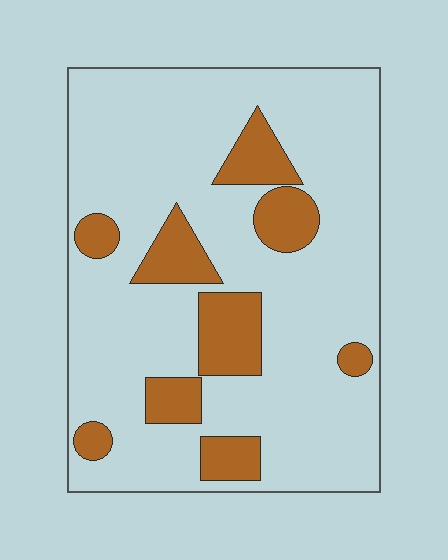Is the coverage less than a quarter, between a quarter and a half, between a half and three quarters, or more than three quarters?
Less than a quarter.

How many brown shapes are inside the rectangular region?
9.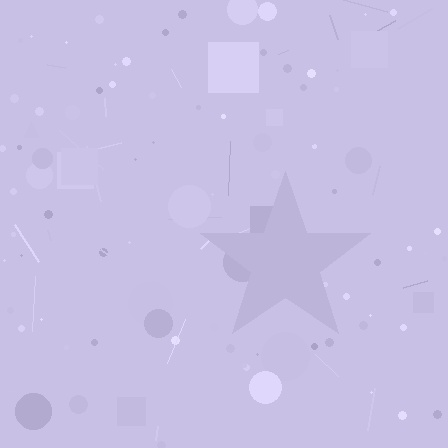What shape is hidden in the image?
A star is hidden in the image.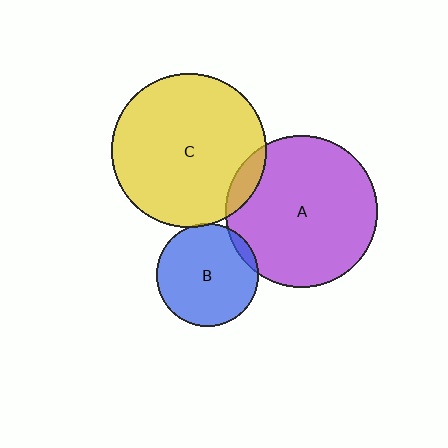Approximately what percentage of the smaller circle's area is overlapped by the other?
Approximately 5%.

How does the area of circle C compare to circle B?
Approximately 2.3 times.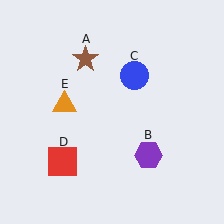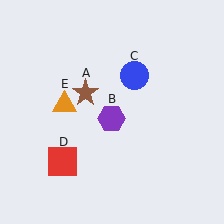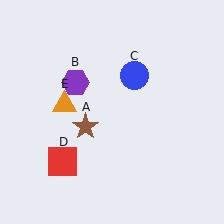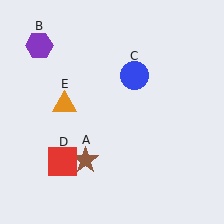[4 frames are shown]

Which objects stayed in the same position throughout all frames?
Blue circle (object C) and red square (object D) and orange triangle (object E) remained stationary.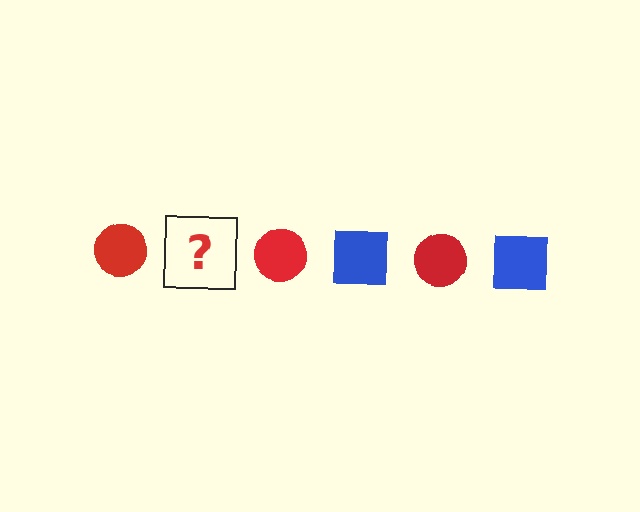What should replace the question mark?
The question mark should be replaced with a blue square.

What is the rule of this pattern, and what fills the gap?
The rule is that the pattern alternates between red circle and blue square. The gap should be filled with a blue square.